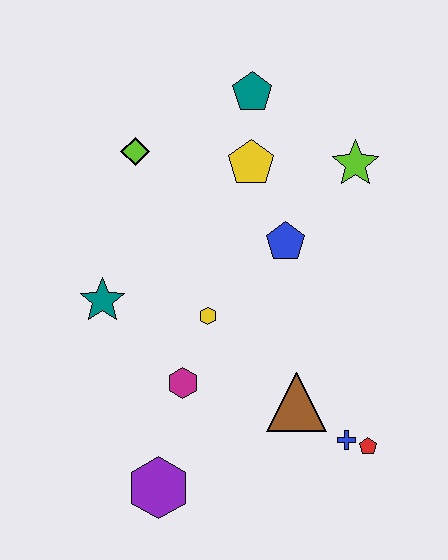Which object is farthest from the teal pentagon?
The purple hexagon is farthest from the teal pentagon.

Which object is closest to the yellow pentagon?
The teal pentagon is closest to the yellow pentagon.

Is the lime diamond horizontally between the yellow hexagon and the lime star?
No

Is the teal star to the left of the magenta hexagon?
Yes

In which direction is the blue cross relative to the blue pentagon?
The blue cross is below the blue pentagon.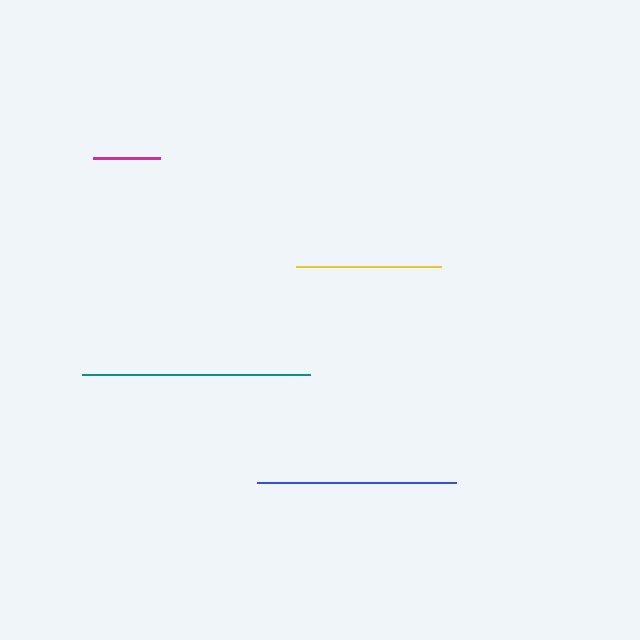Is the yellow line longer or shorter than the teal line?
The teal line is longer than the yellow line.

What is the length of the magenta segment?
The magenta segment is approximately 67 pixels long.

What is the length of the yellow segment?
The yellow segment is approximately 145 pixels long.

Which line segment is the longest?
The teal line is the longest at approximately 229 pixels.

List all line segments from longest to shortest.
From longest to shortest: teal, blue, yellow, magenta.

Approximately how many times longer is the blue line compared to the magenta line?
The blue line is approximately 3.0 times the length of the magenta line.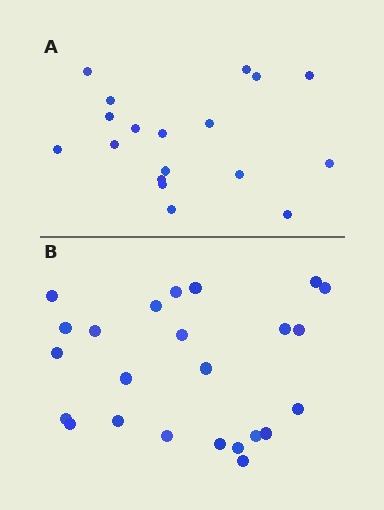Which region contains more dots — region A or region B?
Region B (the bottom region) has more dots.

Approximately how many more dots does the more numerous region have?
Region B has about 6 more dots than region A.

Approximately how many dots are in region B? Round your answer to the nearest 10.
About 20 dots. (The exact count is 24, which rounds to 20.)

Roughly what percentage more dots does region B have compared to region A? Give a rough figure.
About 35% more.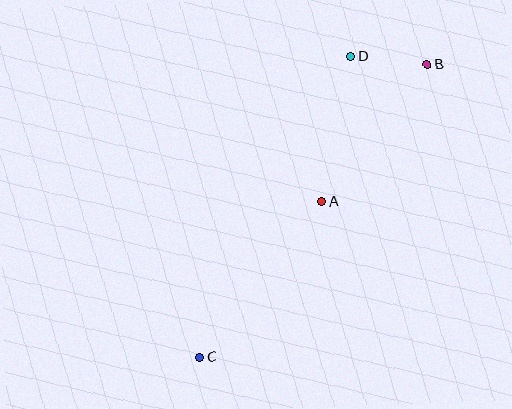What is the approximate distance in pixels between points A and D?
The distance between A and D is approximately 148 pixels.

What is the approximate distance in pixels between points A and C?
The distance between A and C is approximately 197 pixels.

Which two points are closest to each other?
Points B and D are closest to each other.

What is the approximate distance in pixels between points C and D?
The distance between C and D is approximately 336 pixels.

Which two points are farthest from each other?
Points B and C are farthest from each other.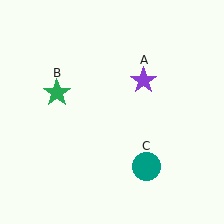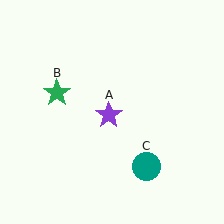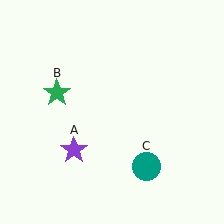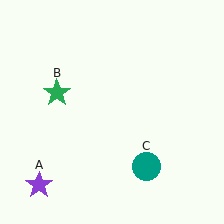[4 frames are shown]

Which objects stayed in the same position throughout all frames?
Green star (object B) and teal circle (object C) remained stationary.